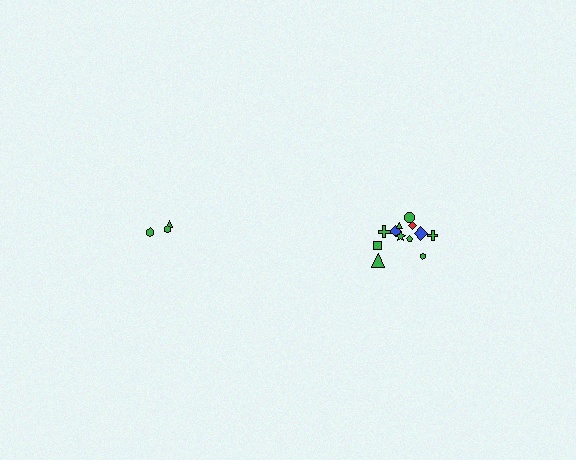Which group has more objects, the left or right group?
The right group.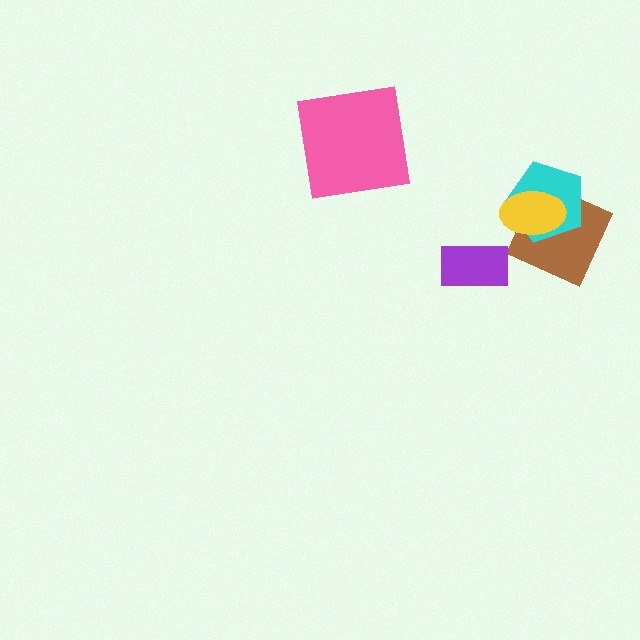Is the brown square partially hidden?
Yes, it is partially covered by another shape.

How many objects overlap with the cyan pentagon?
2 objects overlap with the cyan pentagon.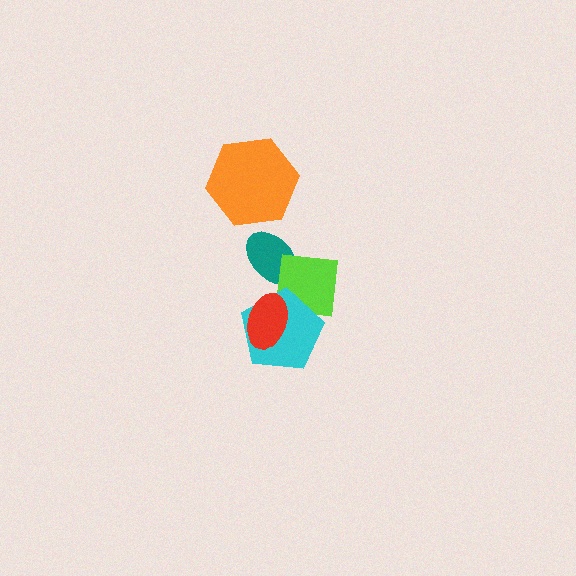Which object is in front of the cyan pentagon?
The red ellipse is in front of the cyan pentagon.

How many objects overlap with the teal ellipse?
1 object overlaps with the teal ellipse.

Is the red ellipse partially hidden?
No, no other shape covers it.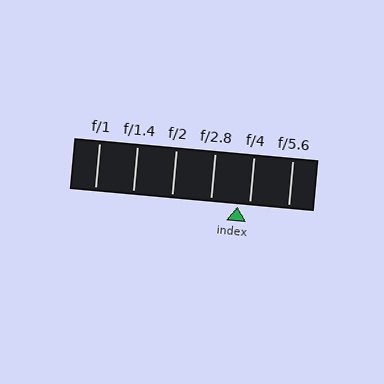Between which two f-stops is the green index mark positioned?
The index mark is between f/2.8 and f/4.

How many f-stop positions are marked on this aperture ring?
There are 6 f-stop positions marked.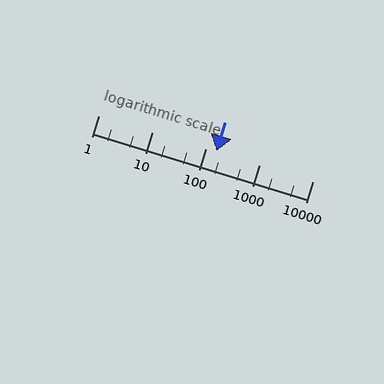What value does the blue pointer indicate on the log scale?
The pointer indicates approximately 160.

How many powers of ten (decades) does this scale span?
The scale spans 4 decades, from 1 to 10000.